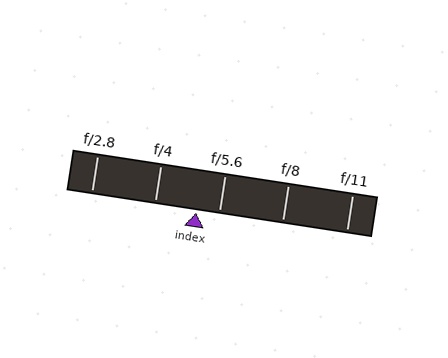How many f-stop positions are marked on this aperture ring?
There are 5 f-stop positions marked.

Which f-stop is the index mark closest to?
The index mark is closest to f/5.6.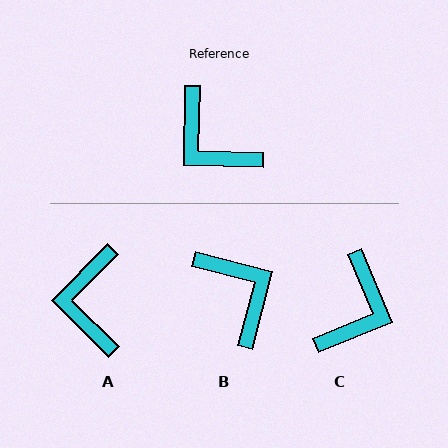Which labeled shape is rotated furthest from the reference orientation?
B, about 167 degrees away.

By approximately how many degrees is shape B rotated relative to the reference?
Approximately 167 degrees counter-clockwise.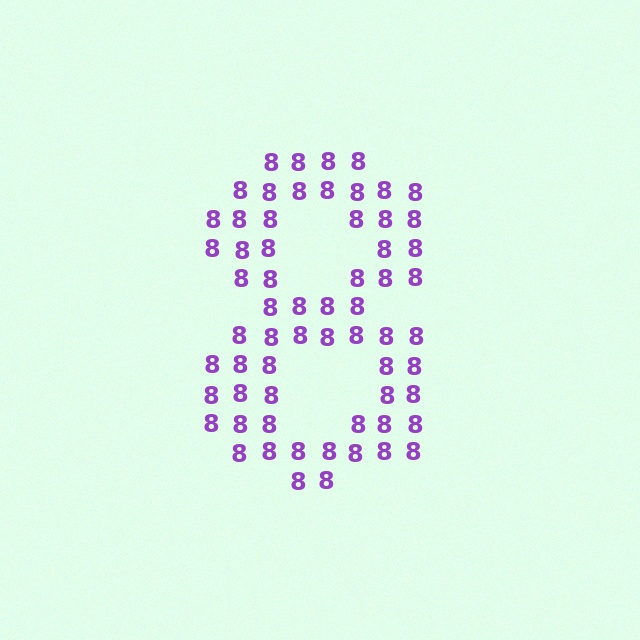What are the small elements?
The small elements are digit 8's.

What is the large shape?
The large shape is the digit 8.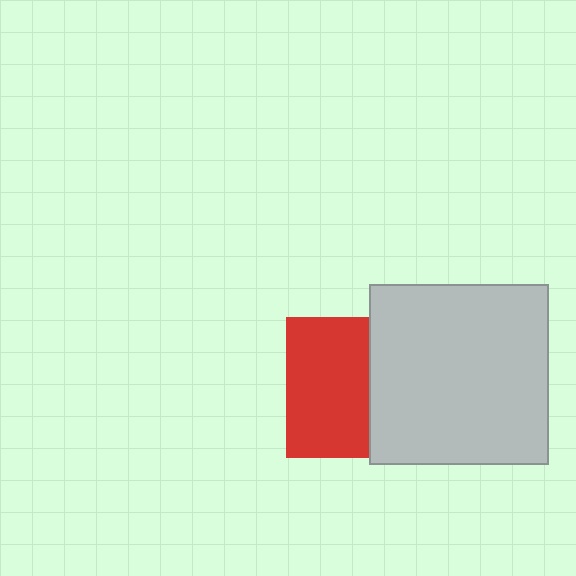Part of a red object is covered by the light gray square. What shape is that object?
It is a square.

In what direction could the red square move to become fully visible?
The red square could move left. That would shift it out from behind the light gray square entirely.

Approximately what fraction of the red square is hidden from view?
Roughly 41% of the red square is hidden behind the light gray square.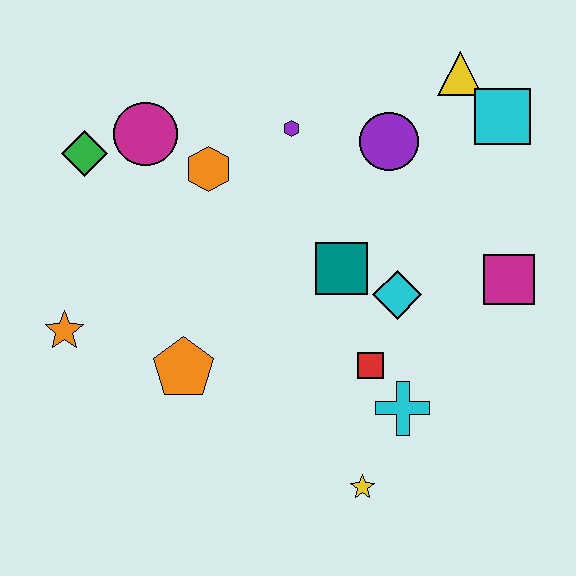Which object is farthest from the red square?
The green diamond is farthest from the red square.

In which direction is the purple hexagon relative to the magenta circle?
The purple hexagon is to the right of the magenta circle.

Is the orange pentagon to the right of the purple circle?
No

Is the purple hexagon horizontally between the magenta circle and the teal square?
Yes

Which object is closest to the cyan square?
The yellow triangle is closest to the cyan square.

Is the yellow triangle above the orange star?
Yes